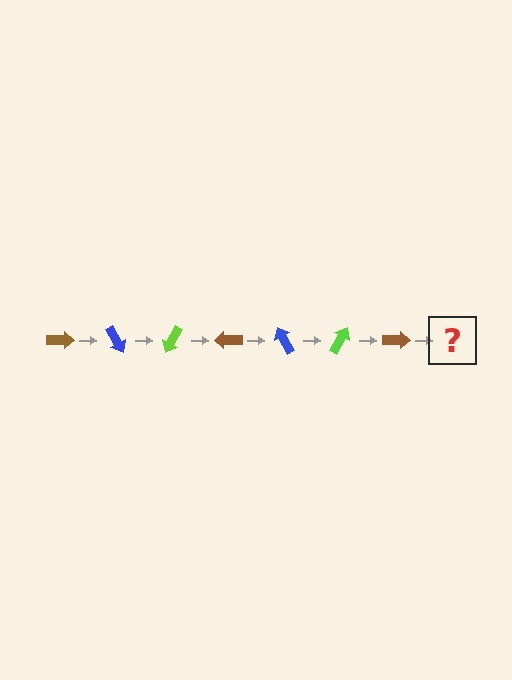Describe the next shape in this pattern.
It should be a blue arrow, rotated 420 degrees from the start.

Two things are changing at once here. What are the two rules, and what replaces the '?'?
The two rules are that it rotates 60 degrees each step and the color cycles through brown, blue, and lime. The '?' should be a blue arrow, rotated 420 degrees from the start.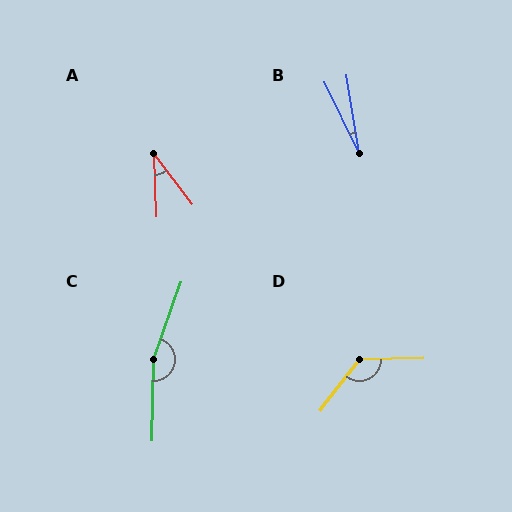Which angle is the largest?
C, at approximately 162 degrees.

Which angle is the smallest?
B, at approximately 17 degrees.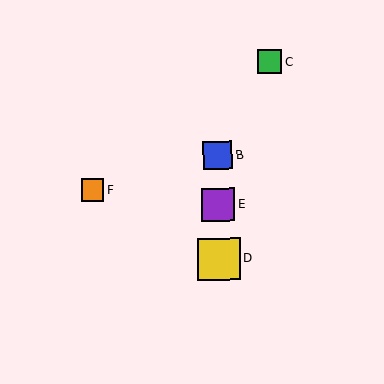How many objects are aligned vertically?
4 objects (A, B, D, E) are aligned vertically.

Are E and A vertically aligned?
Yes, both are at x≈218.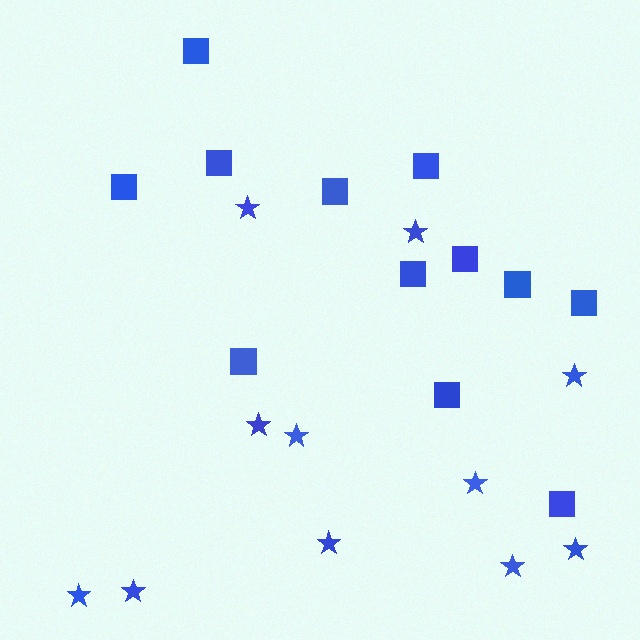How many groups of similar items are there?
There are 2 groups: one group of squares (12) and one group of stars (11).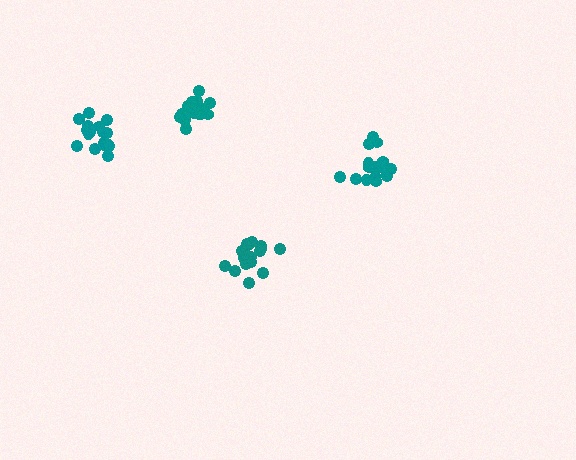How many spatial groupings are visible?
There are 4 spatial groupings.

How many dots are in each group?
Group 1: 19 dots, Group 2: 17 dots, Group 3: 16 dots, Group 4: 18 dots (70 total).